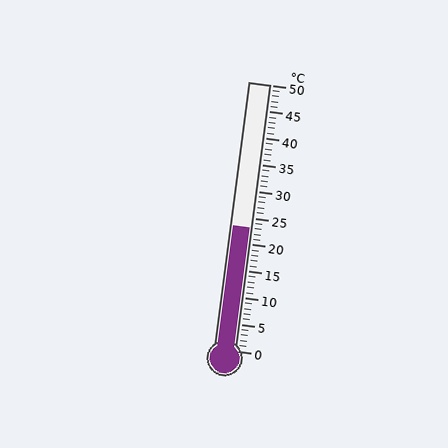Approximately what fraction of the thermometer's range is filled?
The thermometer is filled to approximately 45% of its range.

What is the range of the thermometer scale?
The thermometer scale ranges from 0°C to 50°C.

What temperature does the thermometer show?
The thermometer shows approximately 23°C.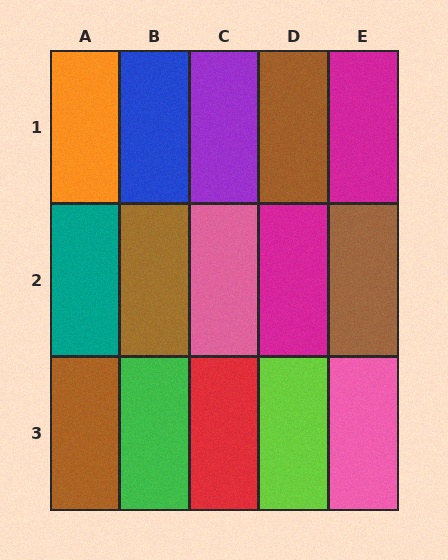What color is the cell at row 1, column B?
Blue.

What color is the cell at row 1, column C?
Purple.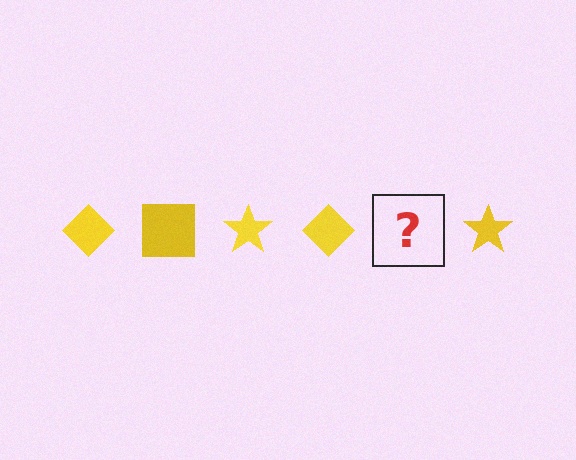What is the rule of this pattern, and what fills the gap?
The rule is that the pattern cycles through diamond, square, star shapes in yellow. The gap should be filled with a yellow square.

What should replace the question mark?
The question mark should be replaced with a yellow square.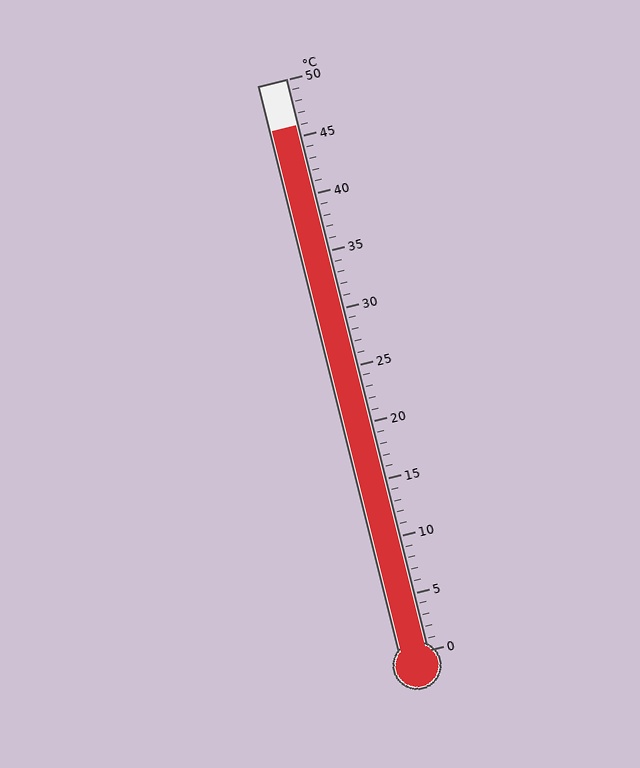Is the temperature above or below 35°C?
The temperature is above 35°C.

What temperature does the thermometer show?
The thermometer shows approximately 46°C.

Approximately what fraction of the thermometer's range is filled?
The thermometer is filled to approximately 90% of its range.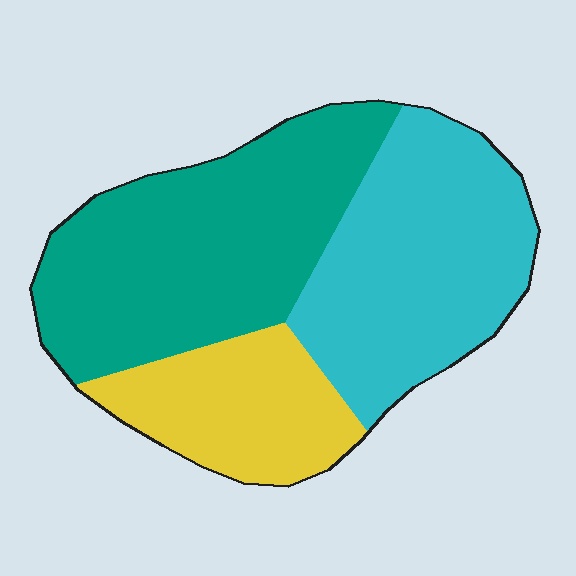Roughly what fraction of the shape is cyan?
Cyan takes up about three eighths (3/8) of the shape.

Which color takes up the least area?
Yellow, at roughly 20%.